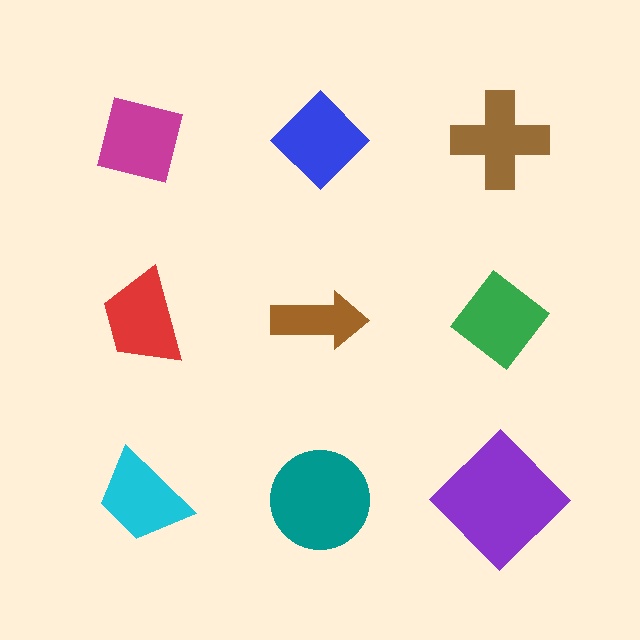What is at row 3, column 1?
A cyan trapezoid.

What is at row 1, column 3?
A brown cross.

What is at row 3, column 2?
A teal circle.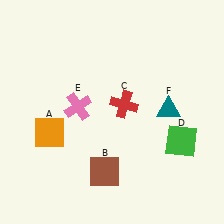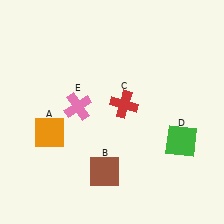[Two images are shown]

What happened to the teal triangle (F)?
The teal triangle (F) was removed in Image 2. It was in the top-right area of Image 1.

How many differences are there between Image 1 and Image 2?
There is 1 difference between the two images.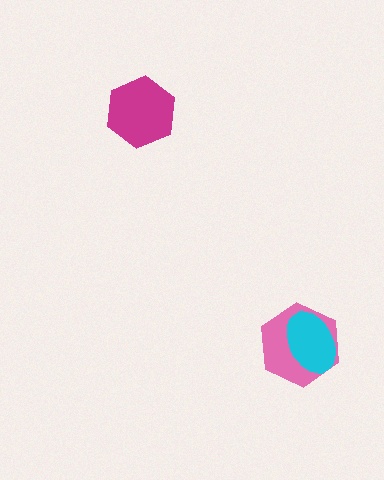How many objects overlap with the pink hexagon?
1 object overlaps with the pink hexagon.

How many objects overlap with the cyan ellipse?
1 object overlaps with the cyan ellipse.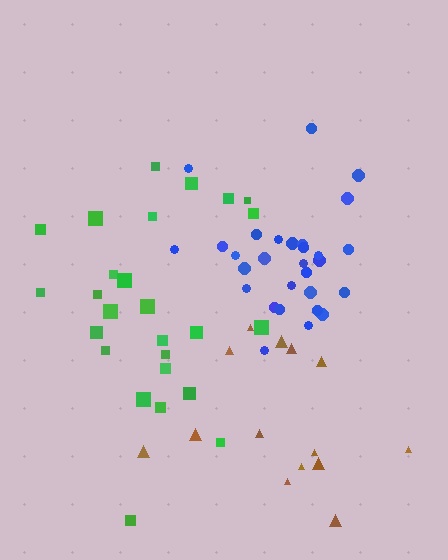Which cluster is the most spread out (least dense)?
Brown.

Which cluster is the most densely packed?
Blue.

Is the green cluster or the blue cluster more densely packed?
Blue.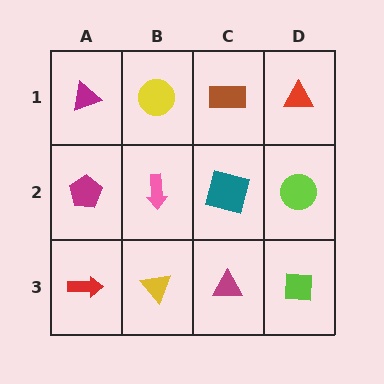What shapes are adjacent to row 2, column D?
A red triangle (row 1, column D), a lime square (row 3, column D), a teal square (row 2, column C).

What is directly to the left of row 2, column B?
A magenta pentagon.